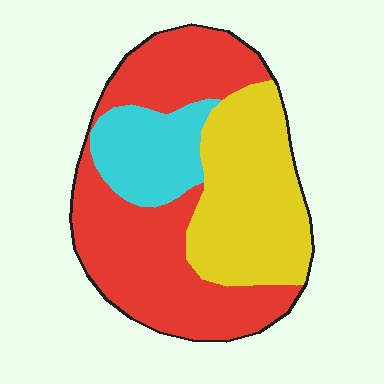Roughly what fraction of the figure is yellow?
Yellow takes up about one third (1/3) of the figure.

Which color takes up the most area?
Red, at roughly 50%.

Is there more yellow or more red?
Red.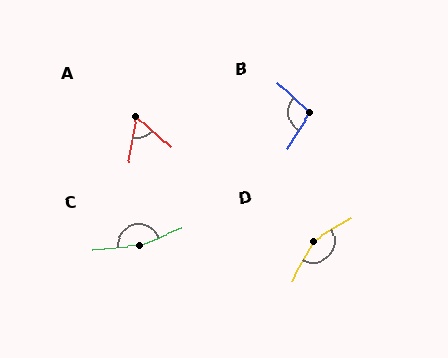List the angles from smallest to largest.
A (58°), B (101°), D (150°), C (163°).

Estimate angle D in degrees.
Approximately 150 degrees.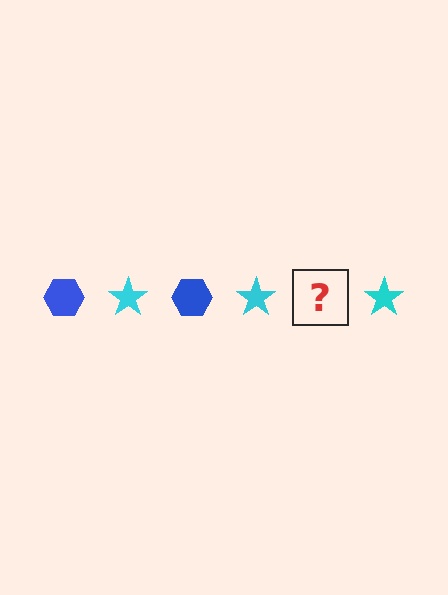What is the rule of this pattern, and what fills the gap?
The rule is that the pattern alternates between blue hexagon and cyan star. The gap should be filled with a blue hexagon.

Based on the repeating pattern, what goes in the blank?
The blank should be a blue hexagon.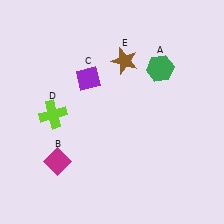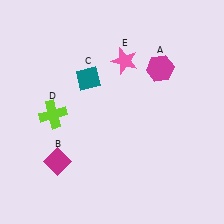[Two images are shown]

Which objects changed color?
A changed from green to magenta. C changed from purple to teal. E changed from brown to pink.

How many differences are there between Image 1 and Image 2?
There are 3 differences between the two images.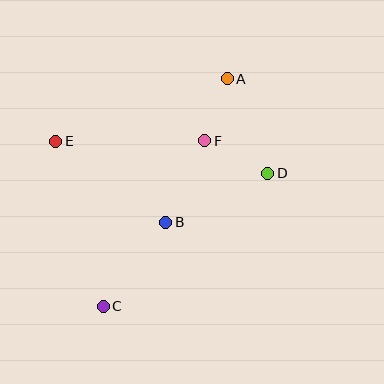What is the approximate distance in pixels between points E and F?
The distance between E and F is approximately 149 pixels.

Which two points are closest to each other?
Points A and F are closest to each other.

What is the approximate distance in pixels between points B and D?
The distance between B and D is approximately 114 pixels.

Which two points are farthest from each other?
Points A and C are farthest from each other.